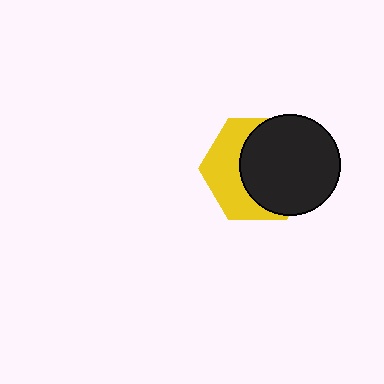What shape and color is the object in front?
The object in front is a black circle.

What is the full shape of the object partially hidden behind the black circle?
The partially hidden object is a yellow hexagon.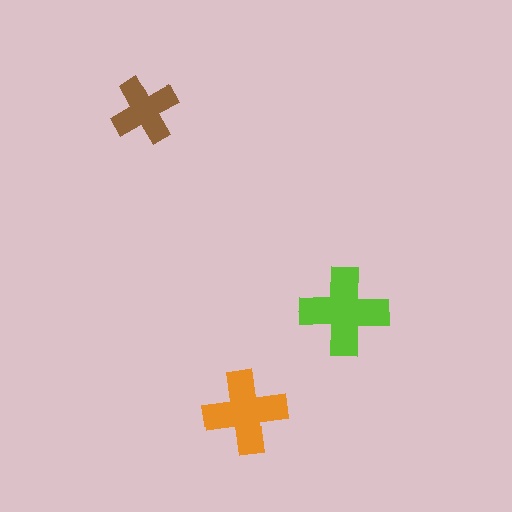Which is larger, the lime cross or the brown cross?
The lime one.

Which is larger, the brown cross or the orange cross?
The orange one.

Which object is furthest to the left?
The brown cross is leftmost.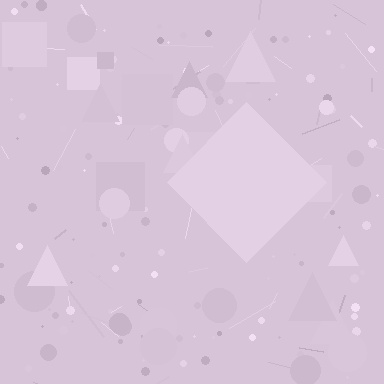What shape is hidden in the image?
A diamond is hidden in the image.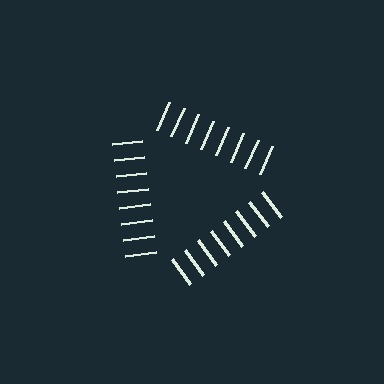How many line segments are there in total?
24 — 8 along each of the 3 edges.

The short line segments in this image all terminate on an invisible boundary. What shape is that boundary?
An illusory triangle — the line segments terminate on its edges but no continuous stroke is drawn.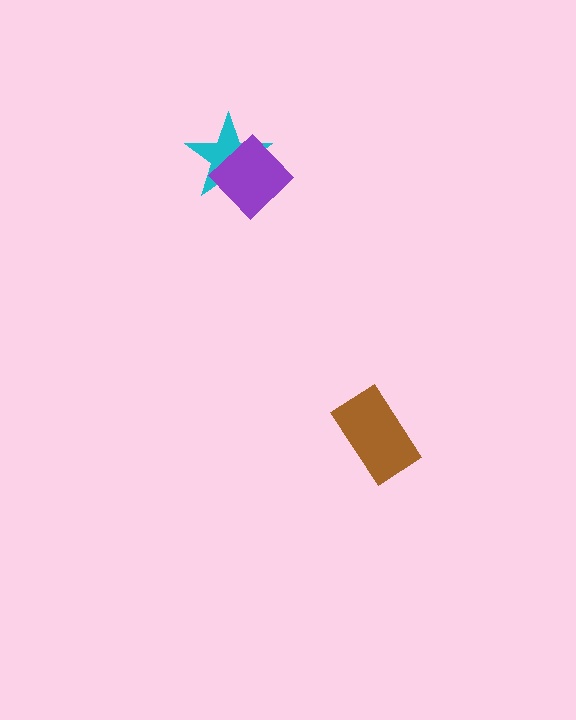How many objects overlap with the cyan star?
1 object overlaps with the cyan star.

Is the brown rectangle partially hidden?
No, no other shape covers it.